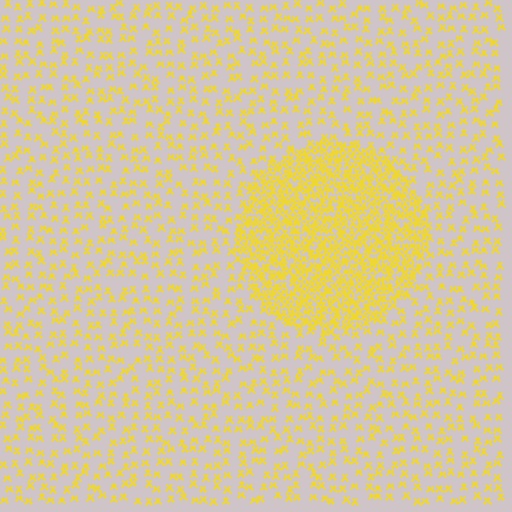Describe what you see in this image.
The image contains small yellow elements arranged at two different densities. A circle-shaped region is visible where the elements are more densely packed than the surrounding area.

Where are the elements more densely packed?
The elements are more densely packed inside the circle boundary.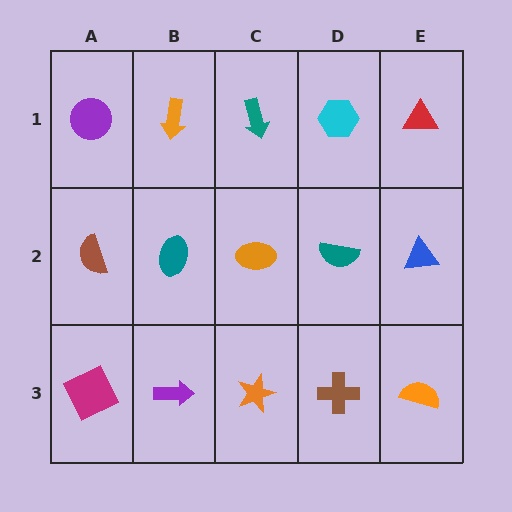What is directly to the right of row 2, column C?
A teal semicircle.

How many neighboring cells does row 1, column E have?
2.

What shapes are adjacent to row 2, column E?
A red triangle (row 1, column E), an orange semicircle (row 3, column E), a teal semicircle (row 2, column D).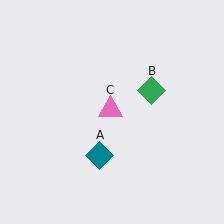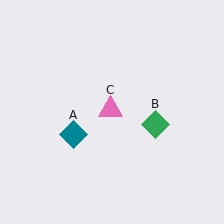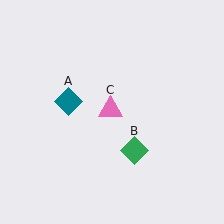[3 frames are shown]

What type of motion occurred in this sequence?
The teal diamond (object A), green diamond (object B) rotated clockwise around the center of the scene.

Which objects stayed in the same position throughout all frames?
Pink triangle (object C) remained stationary.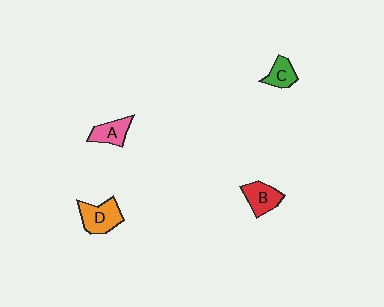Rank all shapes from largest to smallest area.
From largest to smallest: D (orange), B (red), A (pink), C (green).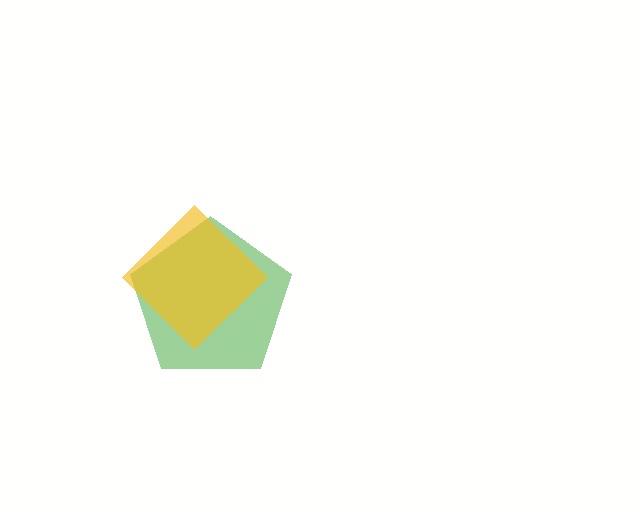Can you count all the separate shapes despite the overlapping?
Yes, there are 2 separate shapes.